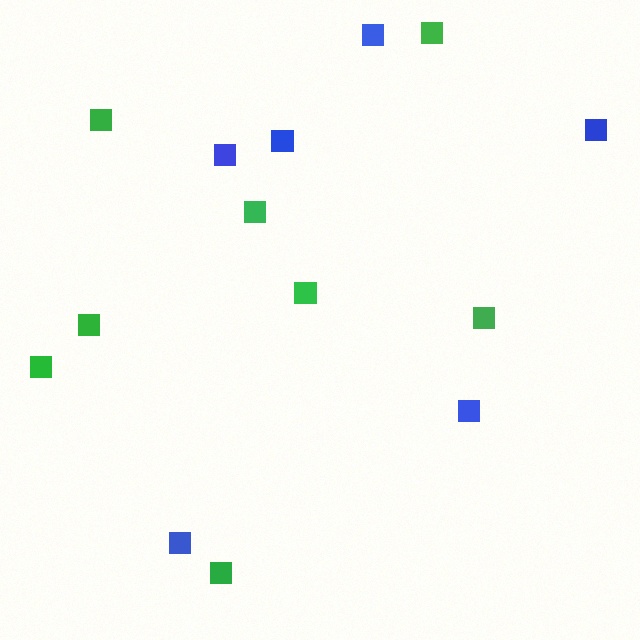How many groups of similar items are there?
There are 2 groups: one group of green squares (8) and one group of blue squares (6).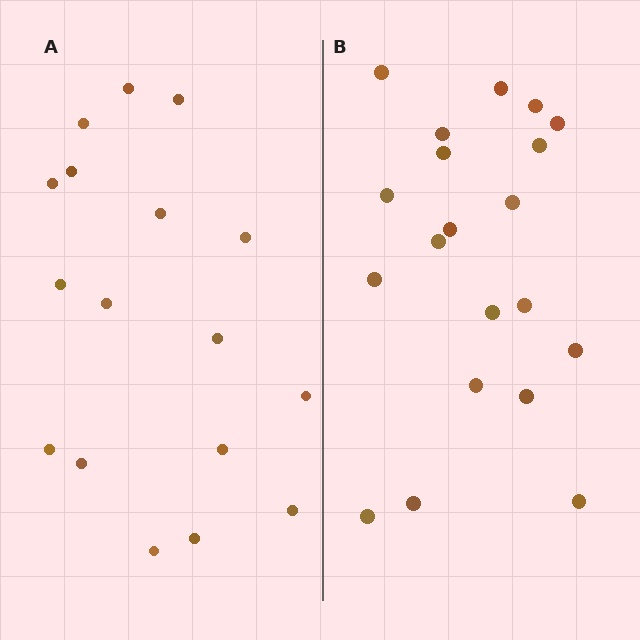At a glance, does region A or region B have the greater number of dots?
Region B (the right region) has more dots.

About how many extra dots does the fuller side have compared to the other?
Region B has just a few more — roughly 2 or 3 more dots than region A.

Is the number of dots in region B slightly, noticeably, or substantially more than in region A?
Region B has only slightly more — the two regions are fairly close. The ratio is roughly 1.2 to 1.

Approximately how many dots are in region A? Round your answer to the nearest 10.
About 20 dots. (The exact count is 17, which rounds to 20.)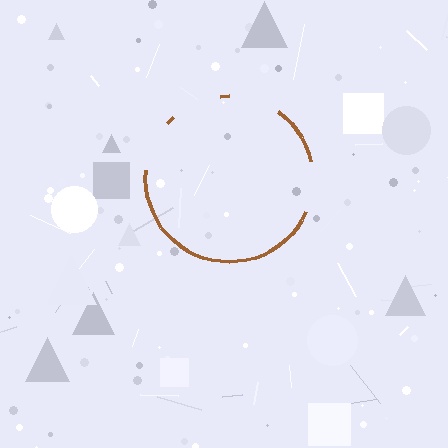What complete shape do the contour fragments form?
The contour fragments form a circle.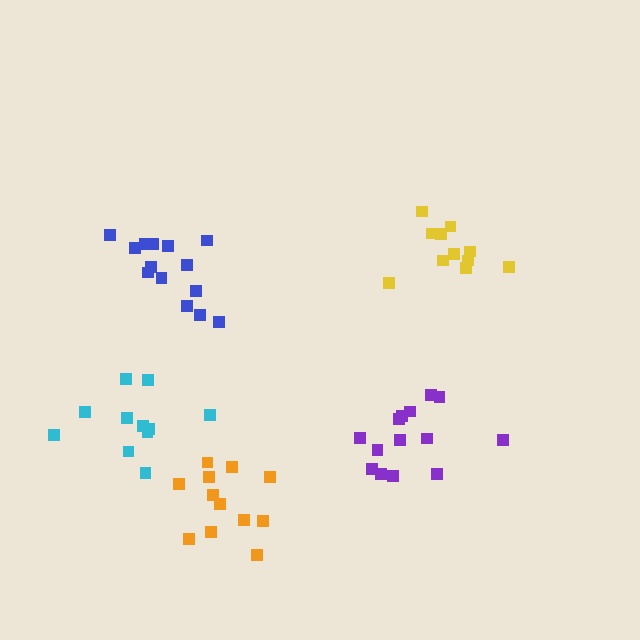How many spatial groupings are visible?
There are 5 spatial groupings.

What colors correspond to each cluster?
The clusters are colored: purple, cyan, blue, yellow, orange.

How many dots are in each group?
Group 1: 14 dots, Group 2: 11 dots, Group 3: 14 dots, Group 4: 11 dots, Group 5: 12 dots (62 total).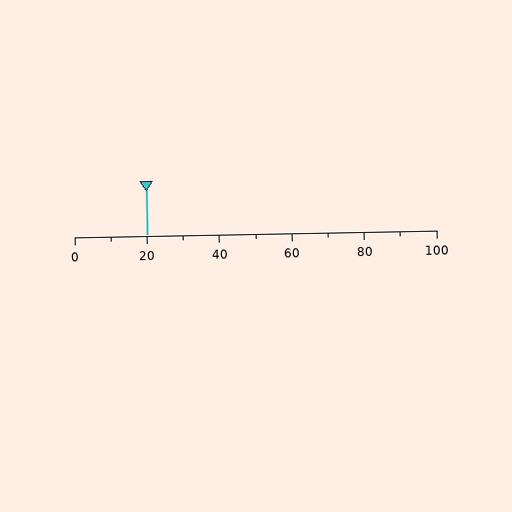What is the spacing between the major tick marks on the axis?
The major ticks are spaced 20 apart.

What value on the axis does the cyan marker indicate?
The marker indicates approximately 20.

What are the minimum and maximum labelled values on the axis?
The axis runs from 0 to 100.